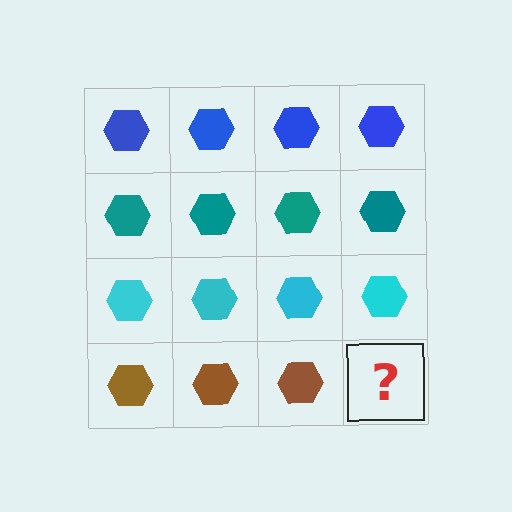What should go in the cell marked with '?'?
The missing cell should contain a brown hexagon.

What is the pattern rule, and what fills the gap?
The rule is that each row has a consistent color. The gap should be filled with a brown hexagon.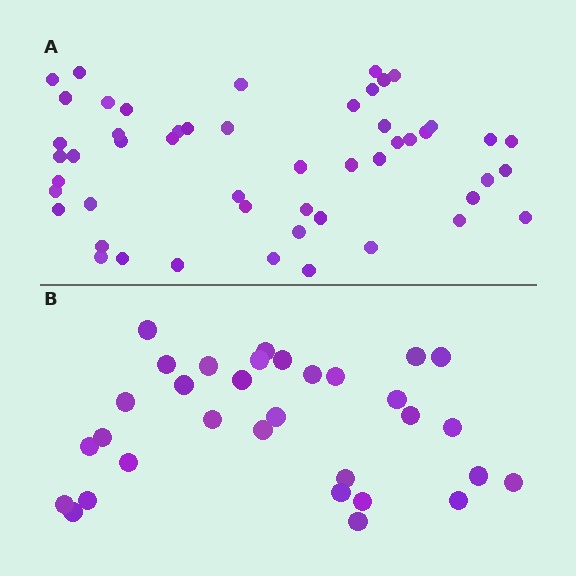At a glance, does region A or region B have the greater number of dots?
Region A (the top region) has more dots.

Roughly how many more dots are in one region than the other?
Region A has approximately 20 more dots than region B.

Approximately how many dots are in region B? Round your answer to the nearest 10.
About 30 dots. (The exact count is 32, which rounds to 30.)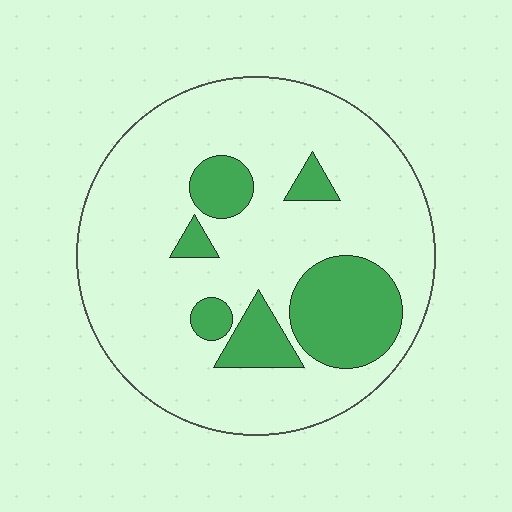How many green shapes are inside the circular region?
6.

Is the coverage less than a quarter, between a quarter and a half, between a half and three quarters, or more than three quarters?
Less than a quarter.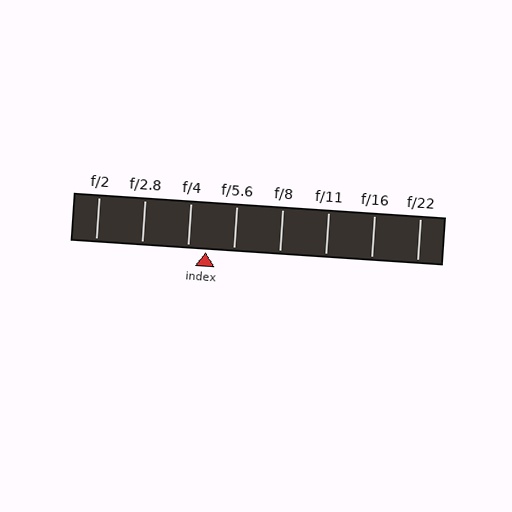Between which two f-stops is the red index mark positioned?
The index mark is between f/4 and f/5.6.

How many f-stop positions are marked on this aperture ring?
There are 8 f-stop positions marked.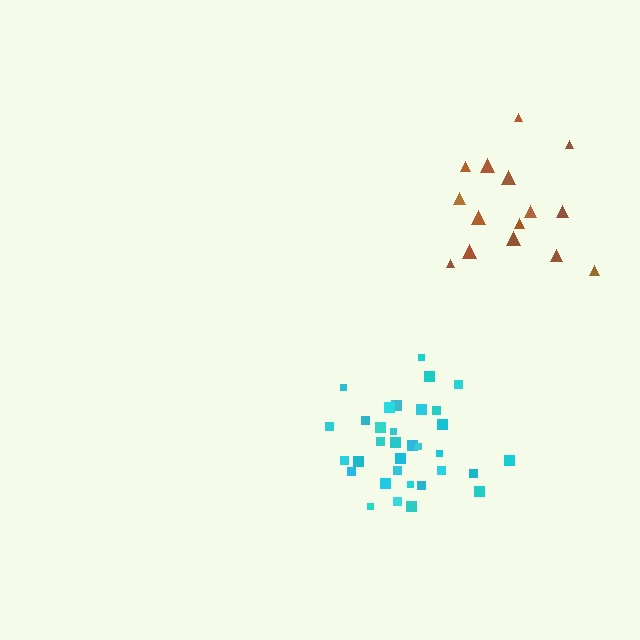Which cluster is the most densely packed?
Cyan.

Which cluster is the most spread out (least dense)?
Brown.